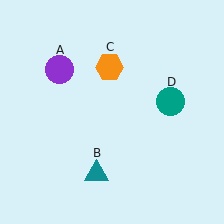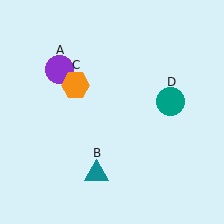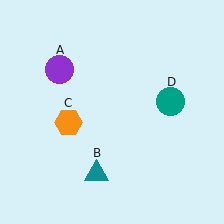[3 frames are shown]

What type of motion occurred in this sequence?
The orange hexagon (object C) rotated counterclockwise around the center of the scene.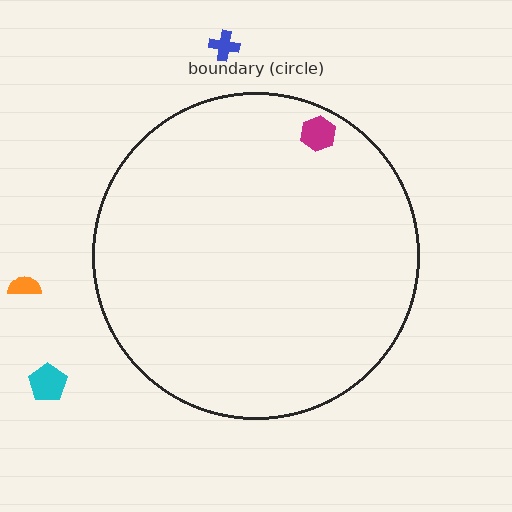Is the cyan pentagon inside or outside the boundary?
Outside.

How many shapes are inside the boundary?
1 inside, 3 outside.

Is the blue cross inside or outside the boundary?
Outside.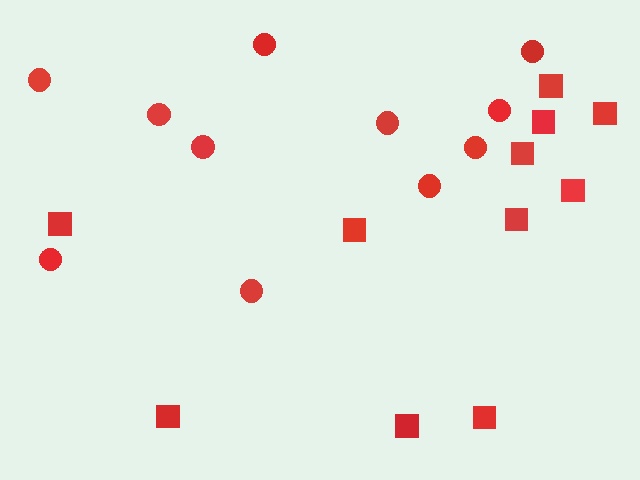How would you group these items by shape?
There are 2 groups: one group of circles (11) and one group of squares (11).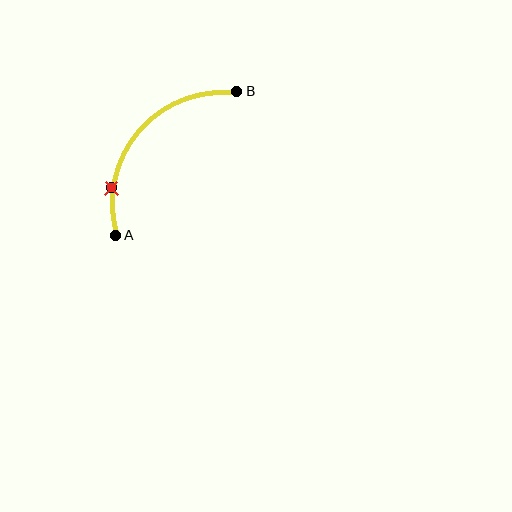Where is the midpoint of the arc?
The arc midpoint is the point on the curve farthest from the straight line joining A and B. It sits above and to the left of that line.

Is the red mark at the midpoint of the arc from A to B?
No. The red mark lies on the arc but is closer to endpoint A. The arc midpoint would be at the point on the curve equidistant along the arc from both A and B.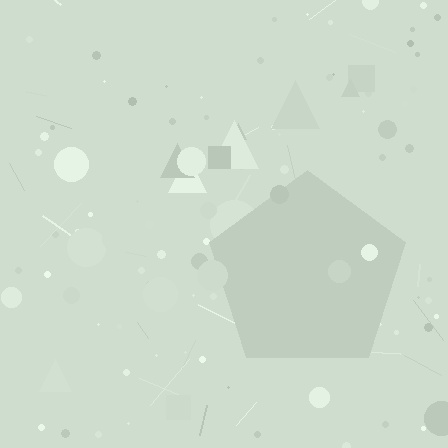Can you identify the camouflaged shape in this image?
The camouflaged shape is a pentagon.